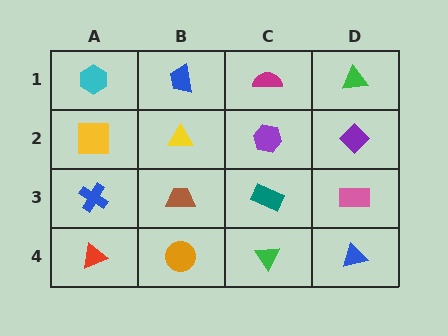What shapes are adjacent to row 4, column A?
A blue cross (row 3, column A), an orange circle (row 4, column B).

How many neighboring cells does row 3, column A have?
3.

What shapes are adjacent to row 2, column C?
A magenta semicircle (row 1, column C), a teal rectangle (row 3, column C), a yellow triangle (row 2, column B), a purple diamond (row 2, column D).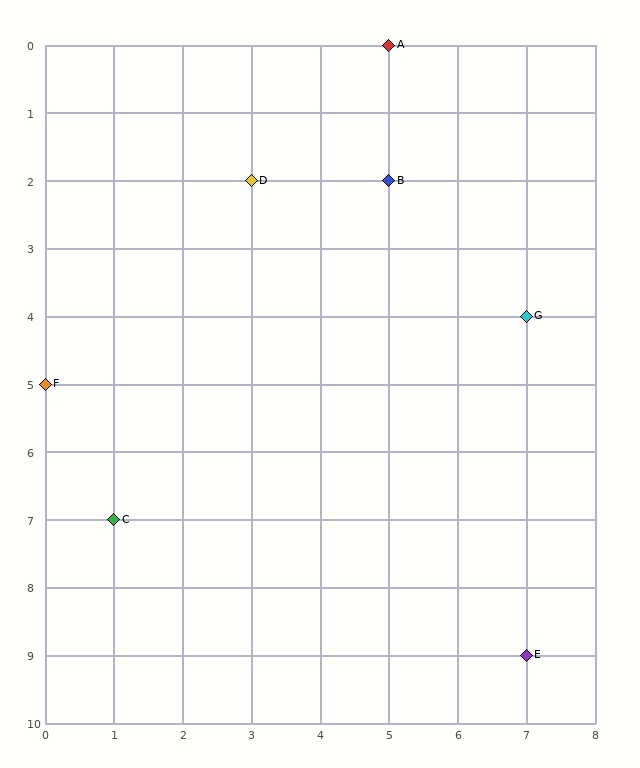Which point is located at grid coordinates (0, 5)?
Point F is at (0, 5).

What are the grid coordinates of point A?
Point A is at grid coordinates (5, 0).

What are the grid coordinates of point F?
Point F is at grid coordinates (0, 5).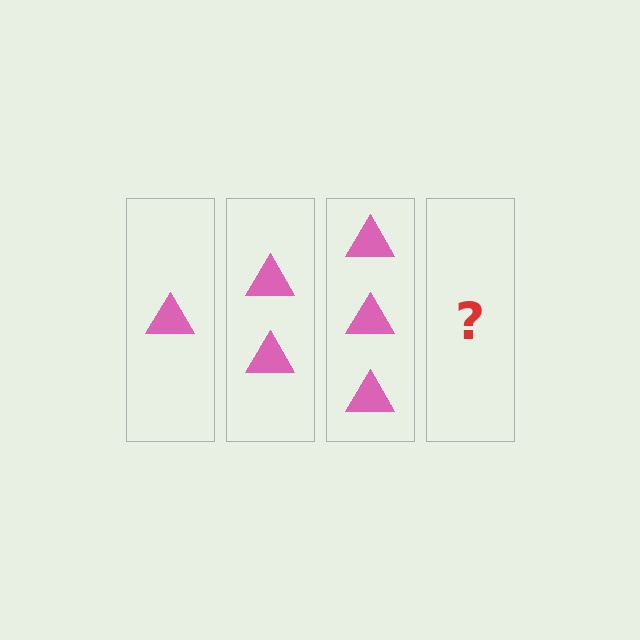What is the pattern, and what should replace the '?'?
The pattern is that each step adds one more triangle. The '?' should be 4 triangles.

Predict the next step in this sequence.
The next step is 4 triangles.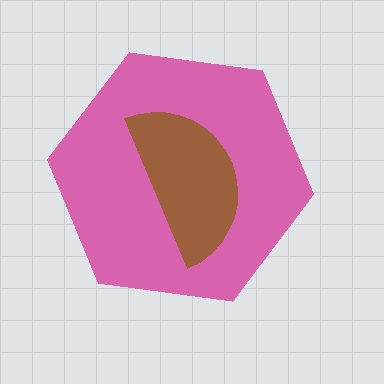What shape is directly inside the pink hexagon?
The brown semicircle.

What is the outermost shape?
The pink hexagon.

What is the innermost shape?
The brown semicircle.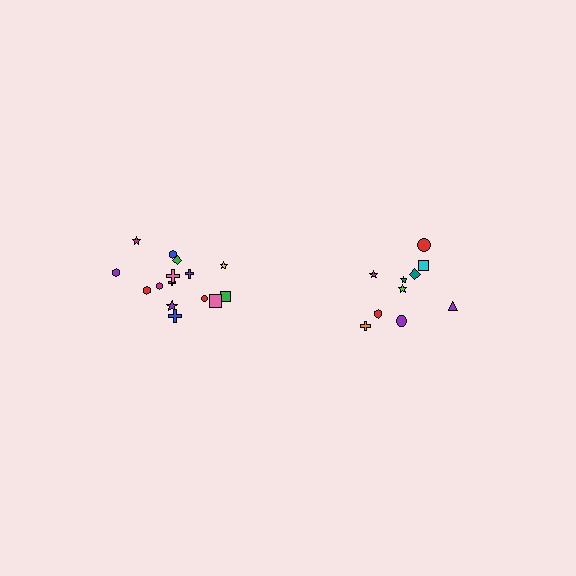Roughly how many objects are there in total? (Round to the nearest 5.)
Roughly 25 objects in total.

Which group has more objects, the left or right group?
The left group.